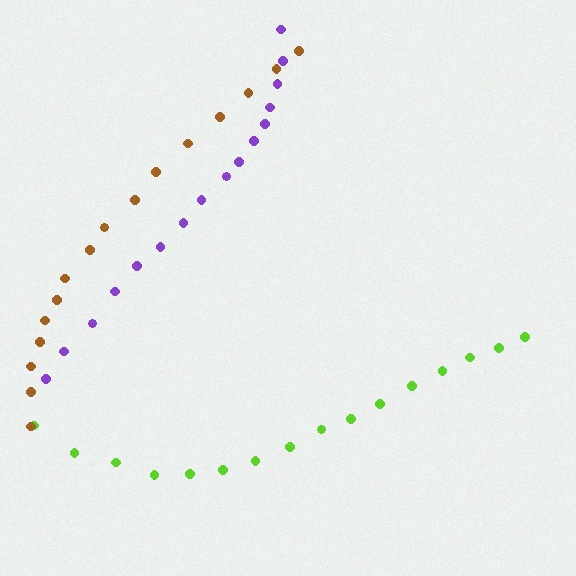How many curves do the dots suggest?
There are 3 distinct paths.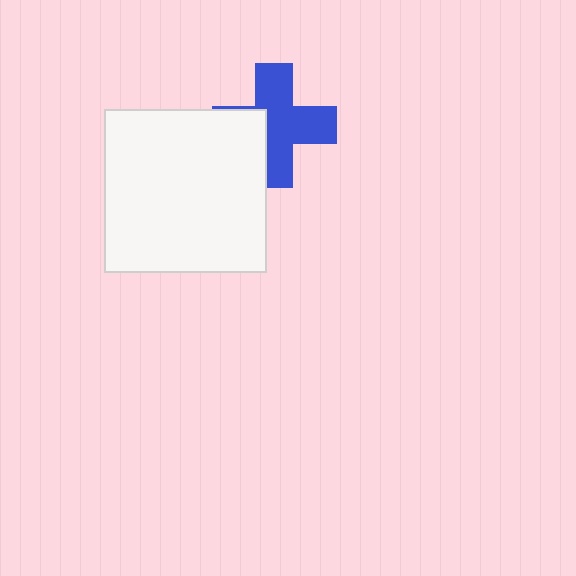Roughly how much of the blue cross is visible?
Most of it is visible (roughly 70%).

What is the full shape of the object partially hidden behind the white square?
The partially hidden object is a blue cross.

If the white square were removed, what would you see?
You would see the complete blue cross.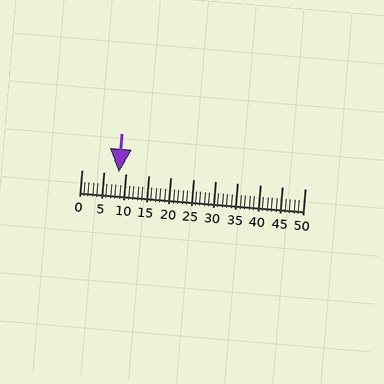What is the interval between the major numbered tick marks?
The major tick marks are spaced 5 units apart.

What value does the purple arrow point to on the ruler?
The purple arrow points to approximately 8.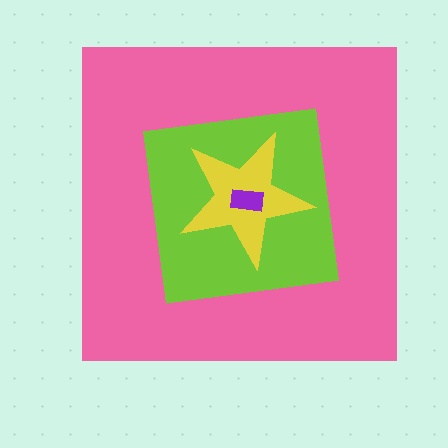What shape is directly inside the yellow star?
The purple rectangle.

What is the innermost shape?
The purple rectangle.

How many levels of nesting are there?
4.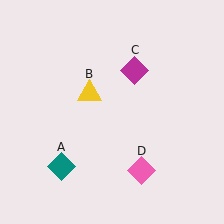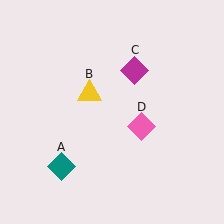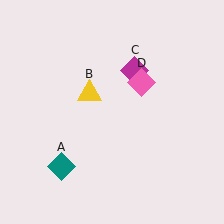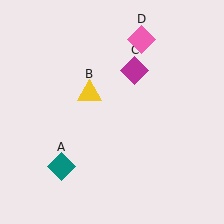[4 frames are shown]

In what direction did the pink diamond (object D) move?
The pink diamond (object D) moved up.